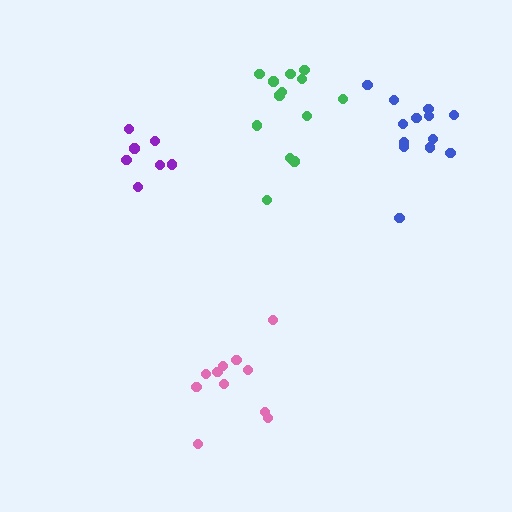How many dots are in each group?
Group 1: 13 dots, Group 2: 7 dots, Group 3: 11 dots, Group 4: 13 dots (44 total).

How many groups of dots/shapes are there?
There are 4 groups.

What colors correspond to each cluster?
The clusters are colored: blue, purple, pink, green.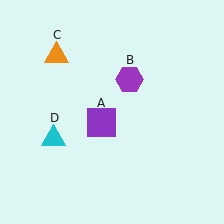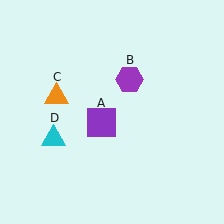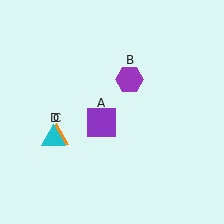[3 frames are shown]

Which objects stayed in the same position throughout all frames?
Purple square (object A) and purple hexagon (object B) and cyan triangle (object D) remained stationary.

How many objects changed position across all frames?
1 object changed position: orange triangle (object C).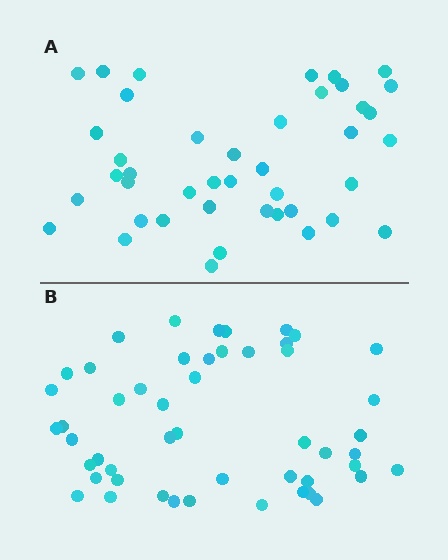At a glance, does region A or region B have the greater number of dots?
Region B (the bottom region) has more dots.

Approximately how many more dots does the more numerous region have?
Region B has roughly 8 or so more dots than region A.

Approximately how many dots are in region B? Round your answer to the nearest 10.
About 50 dots.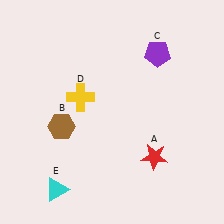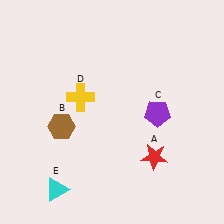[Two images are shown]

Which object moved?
The purple pentagon (C) moved down.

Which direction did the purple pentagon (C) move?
The purple pentagon (C) moved down.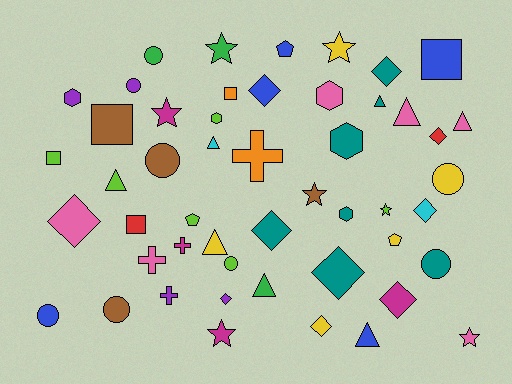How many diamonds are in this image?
There are 10 diamonds.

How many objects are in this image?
There are 50 objects.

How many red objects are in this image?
There are 2 red objects.